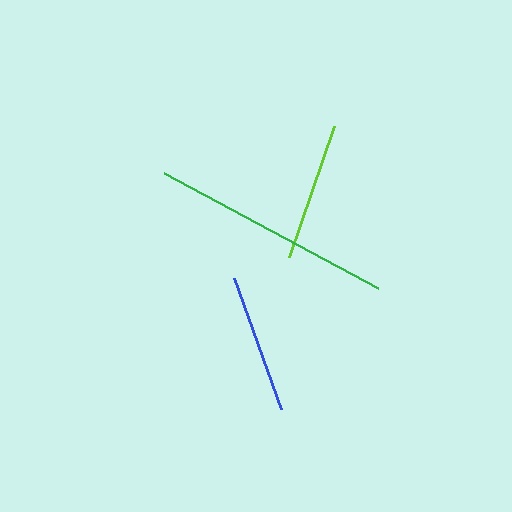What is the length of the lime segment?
The lime segment is approximately 139 pixels long.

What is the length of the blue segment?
The blue segment is approximately 139 pixels long.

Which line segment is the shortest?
The lime line is the shortest at approximately 139 pixels.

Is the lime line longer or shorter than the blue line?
The blue line is longer than the lime line.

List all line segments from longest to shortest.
From longest to shortest: green, blue, lime.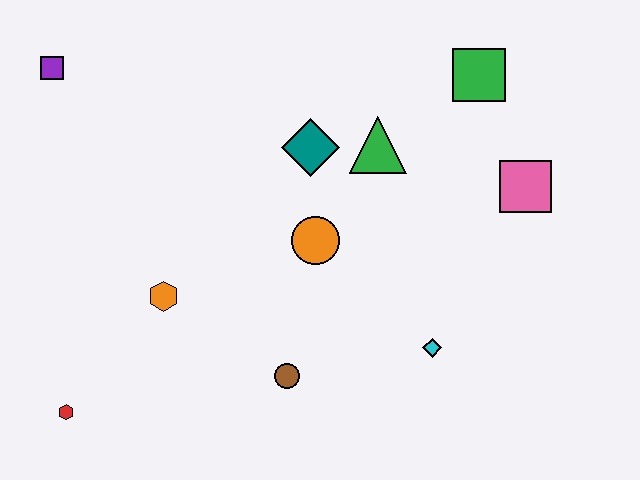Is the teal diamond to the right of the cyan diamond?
No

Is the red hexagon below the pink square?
Yes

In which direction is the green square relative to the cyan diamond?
The green square is above the cyan diamond.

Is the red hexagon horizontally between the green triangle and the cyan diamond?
No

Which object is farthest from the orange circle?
The purple square is farthest from the orange circle.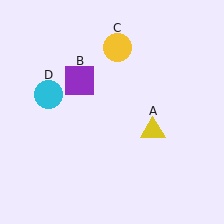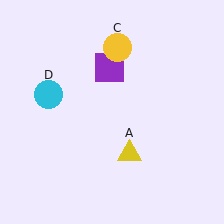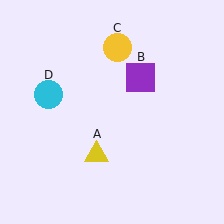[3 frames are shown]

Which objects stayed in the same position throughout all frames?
Yellow circle (object C) and cyan circle (object D) remained stationary.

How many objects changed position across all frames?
2 objects changed position: yellow triangle (object A), purple square (object B).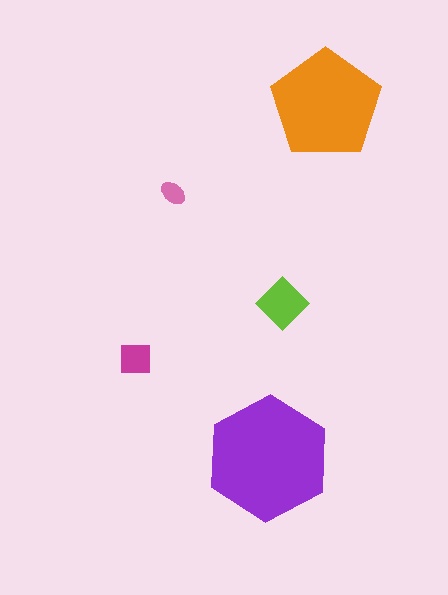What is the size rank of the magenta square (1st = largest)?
4th.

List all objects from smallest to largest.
The pink ellipse, the magenta square, the lime diamond, the orange pentagon, the purple hexagon.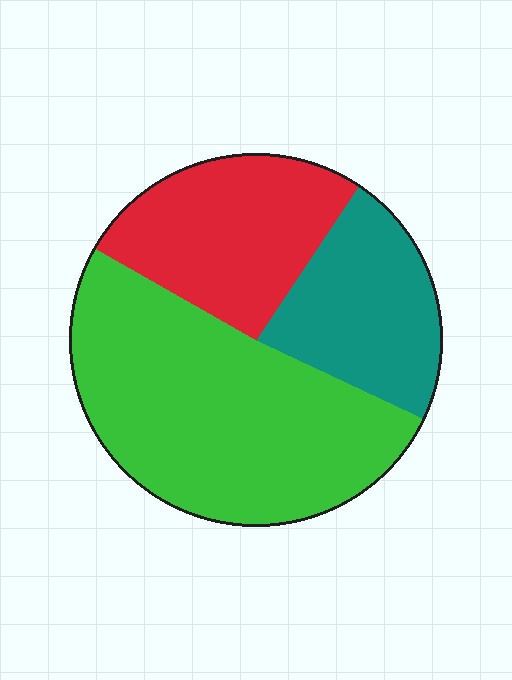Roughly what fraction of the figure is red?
Red covers roughly 25% of the figure.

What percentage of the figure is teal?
Teal takes up less than a quarter of the figure.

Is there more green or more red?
Green.